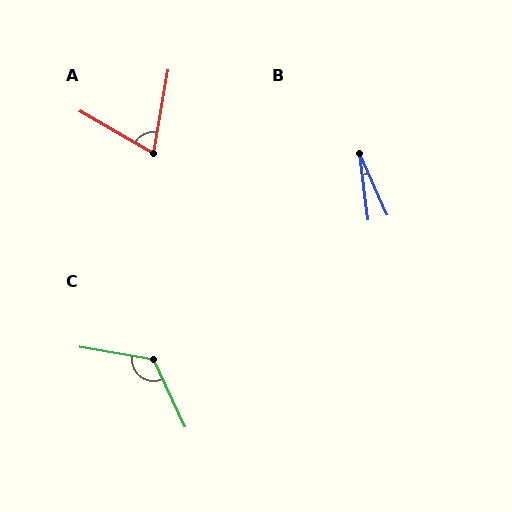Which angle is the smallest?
B, at approximately 16 degrees.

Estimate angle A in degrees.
Approximately 70 degrees.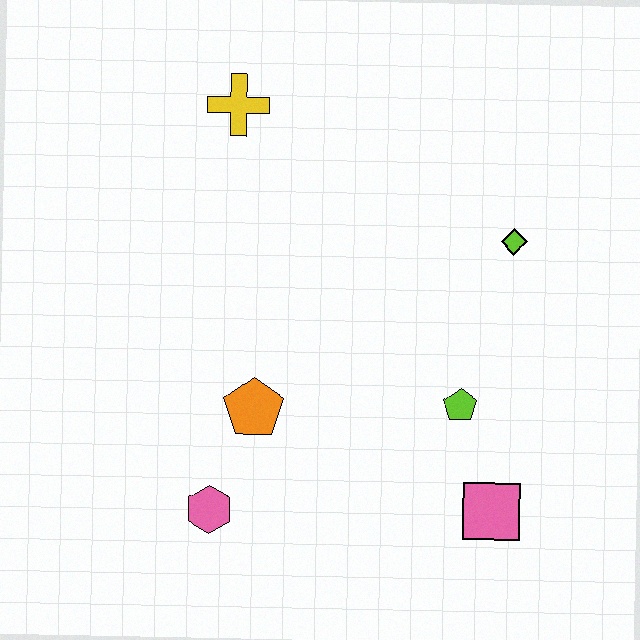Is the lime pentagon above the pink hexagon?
Yes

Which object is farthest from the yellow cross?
The pink square is farthest from the yellow cross.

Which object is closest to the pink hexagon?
The orange pentagon is closest to the pink hexagon.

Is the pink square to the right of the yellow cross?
Yes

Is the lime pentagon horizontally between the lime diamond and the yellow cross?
Yes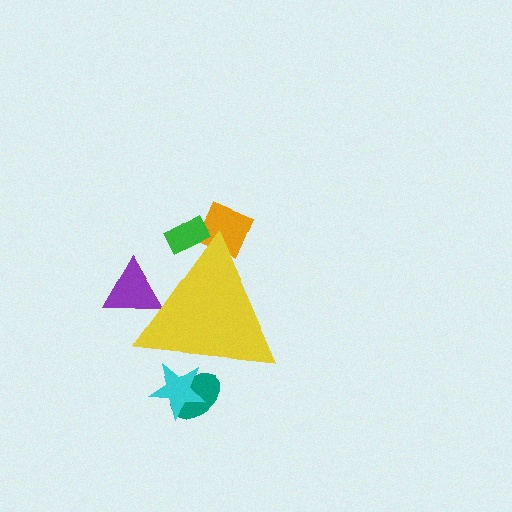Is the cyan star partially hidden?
Yes, the cyan star is partially hidden behind the yellow triangle.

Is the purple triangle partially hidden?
Yes, the purple triangle is partially hidden behind the yellow triangle.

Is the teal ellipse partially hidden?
Yes, the teal ellipse is partially hidden behind the yellow triangle.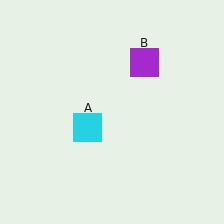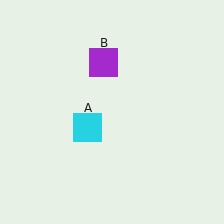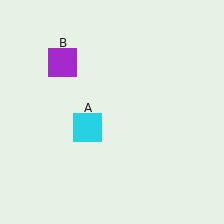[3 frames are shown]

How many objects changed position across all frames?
1 object changed position: purple square (object B).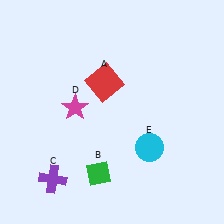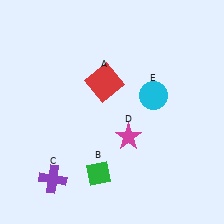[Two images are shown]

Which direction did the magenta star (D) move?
The magenta star (D) moved right.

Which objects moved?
The objects that moved are: the magenta star (D), the cyan circle (E).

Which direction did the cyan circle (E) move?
The cyan circle (E) moved up.